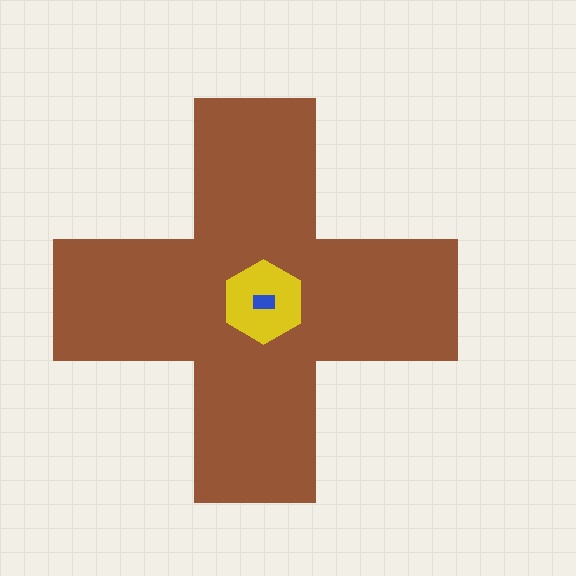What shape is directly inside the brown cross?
The yellow hexagon.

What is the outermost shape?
The brown cross.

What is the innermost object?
The blue rectangle.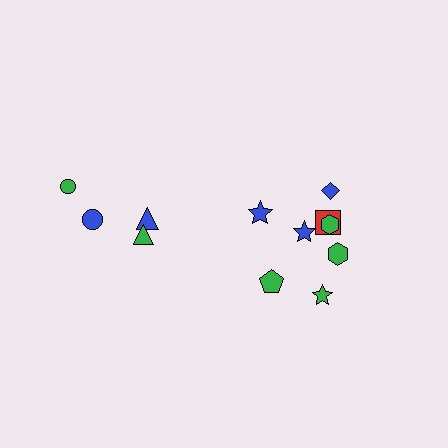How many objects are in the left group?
There are 4 objects.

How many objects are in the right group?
There are 8 objects.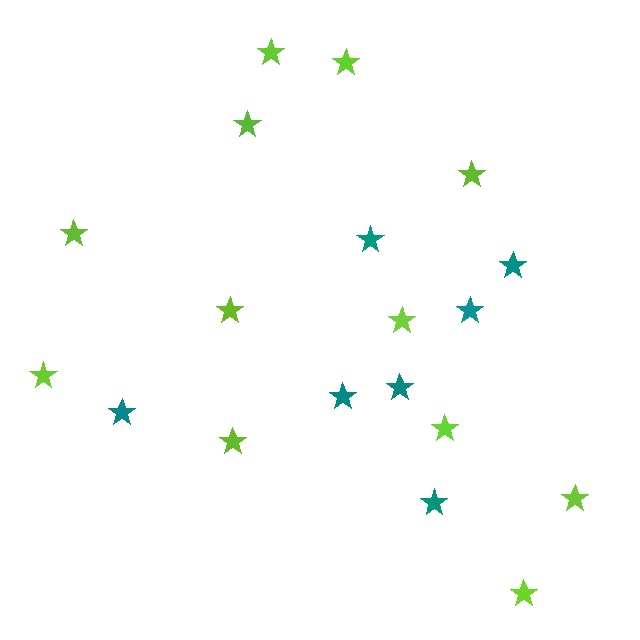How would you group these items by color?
There are 2 groups: one group of teal stars (7) and one group of lime stars (12).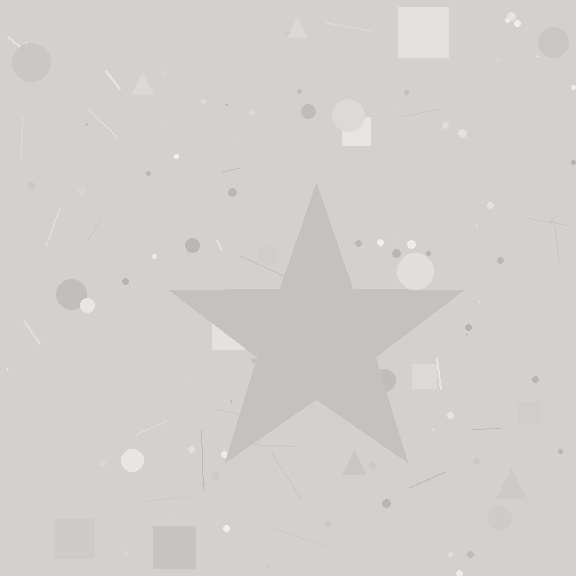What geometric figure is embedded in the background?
A star is embedded in the background.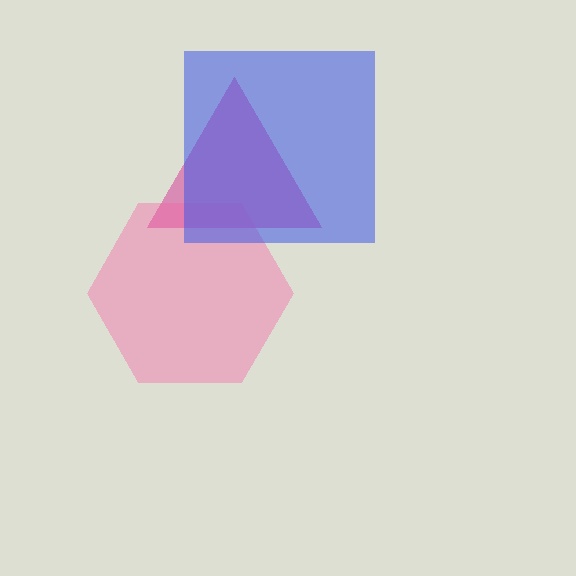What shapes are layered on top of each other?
The layered shapes are: a magenta triangle, a pink hexagon, a blue square.